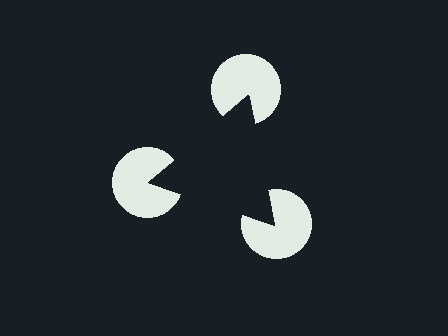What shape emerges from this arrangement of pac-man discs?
An illusory triangle — its edges are inferred from the aligned wedge cuts in the pac-man discs, not physically drawn.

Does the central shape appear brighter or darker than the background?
It typically appears slightly darker than the background, even though no actual brightness change is drawn.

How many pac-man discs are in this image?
There are 3 — one at each vertex of the illusory triangle.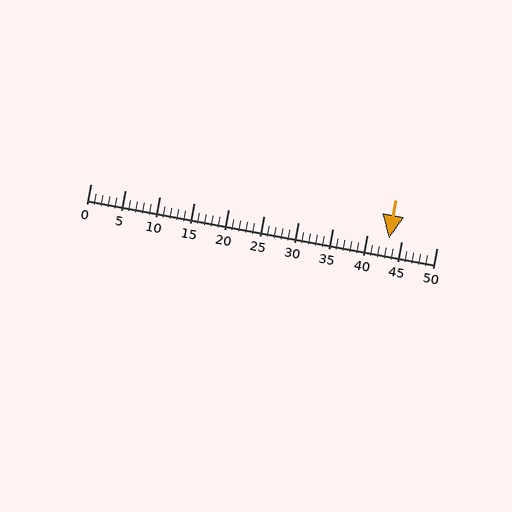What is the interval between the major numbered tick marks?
The major tick marks are spaced 5 units apart.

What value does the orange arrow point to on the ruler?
The orange arrow points to approximately 43.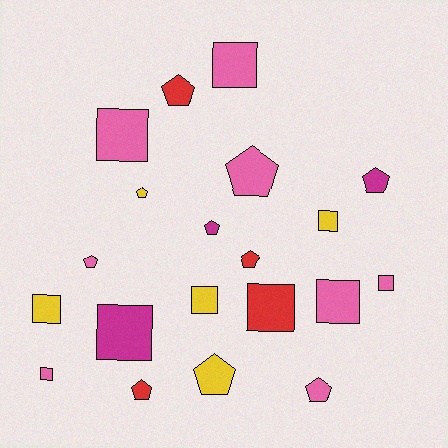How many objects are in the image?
There are 20 objects.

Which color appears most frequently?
Pink, with 8 objects.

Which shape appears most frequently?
Square, with 10 objects.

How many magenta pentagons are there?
There are 2 magenta pentagons.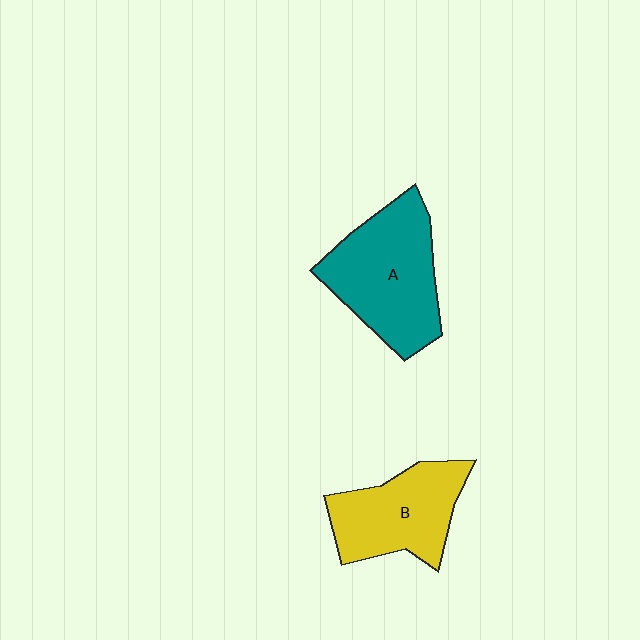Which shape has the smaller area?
Shape B (yellow).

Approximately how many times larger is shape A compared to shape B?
Approximately 1.3 times.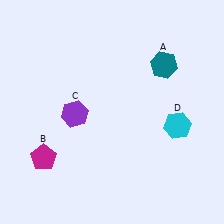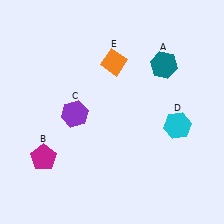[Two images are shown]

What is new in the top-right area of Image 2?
An orange diamond (E) was added in the top-right area of Image 2.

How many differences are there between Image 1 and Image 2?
There is 1 difference between the two images.